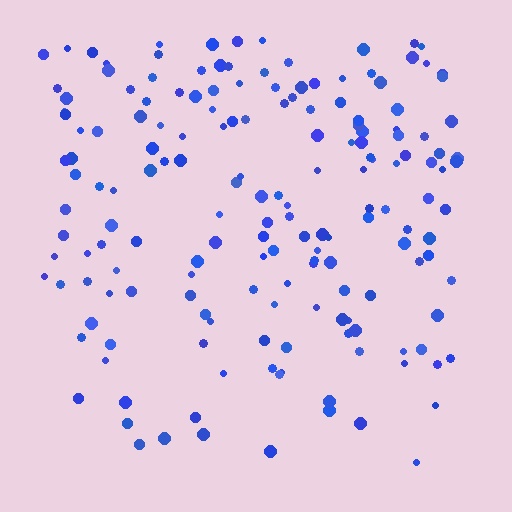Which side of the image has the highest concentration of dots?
The top.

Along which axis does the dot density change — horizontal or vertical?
Vertical.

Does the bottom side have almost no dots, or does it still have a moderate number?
Still a moderate number, just noticeably fewer than the top.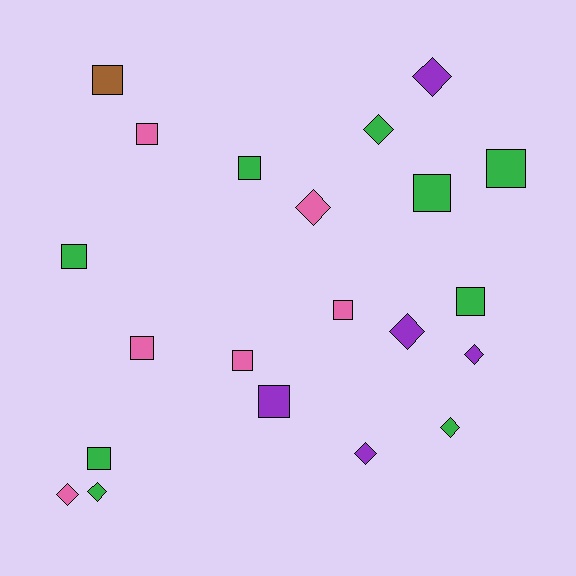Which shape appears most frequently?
Square, with 12 objects.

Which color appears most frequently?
Green, with 9 objects.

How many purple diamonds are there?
There are 4 purple diamonds.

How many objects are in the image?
There are 21 objects.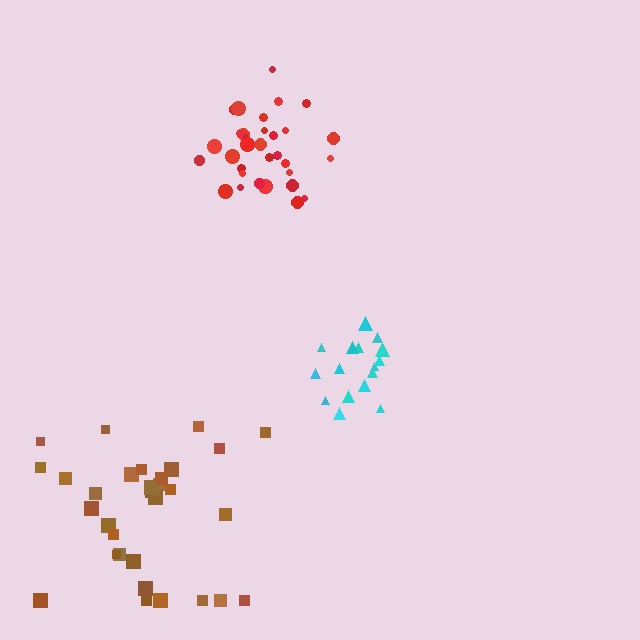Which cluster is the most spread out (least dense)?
Brown.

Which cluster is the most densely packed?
Red.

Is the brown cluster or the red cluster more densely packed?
Red.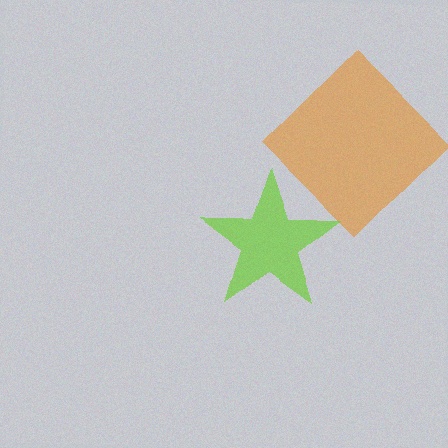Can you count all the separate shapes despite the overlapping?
Yes, there are 2 separate shapes.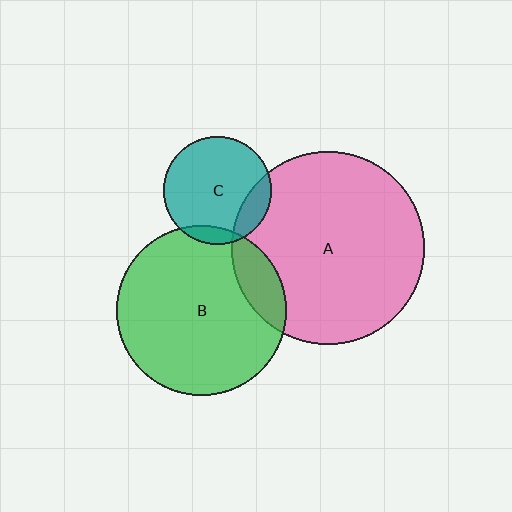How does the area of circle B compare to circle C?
Approximately 2.4 times.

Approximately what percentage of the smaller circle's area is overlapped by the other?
Approximately 15%.